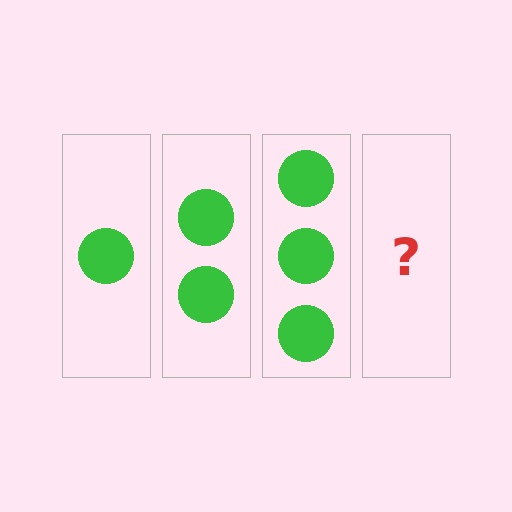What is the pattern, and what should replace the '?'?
The pattern is that each step adds one more circle. The '?' should be 4 circles.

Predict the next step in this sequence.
The next step is 4 circles.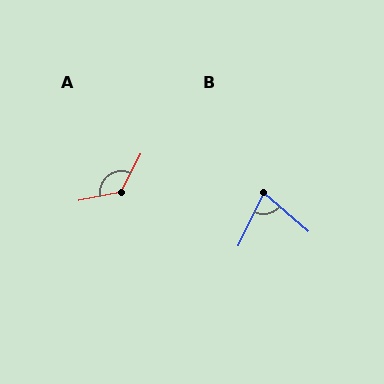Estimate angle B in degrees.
Approximately 75 degrees.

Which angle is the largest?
A, at approximately 128 degrees.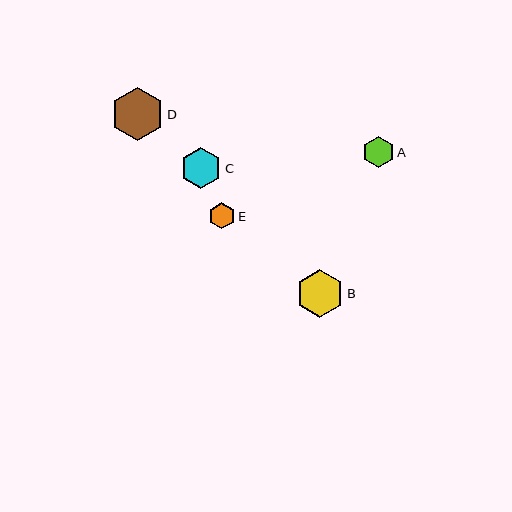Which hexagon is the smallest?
Hexagon E is the smallest with a size of approximately 27 pixels.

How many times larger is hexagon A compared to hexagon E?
Hexagon A is approximately 1.2 times the size of hexagon E.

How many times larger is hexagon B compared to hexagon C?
Hexagon B is approximately 1.2 times the size of hexagon C.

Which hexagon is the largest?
Hexagon D is the largest with a size of approximately 53 pixels.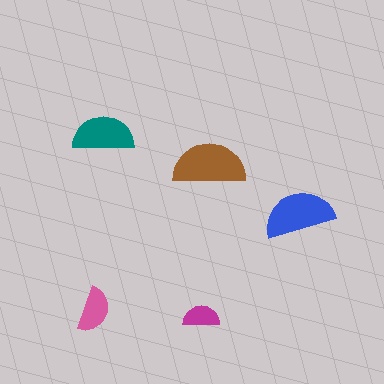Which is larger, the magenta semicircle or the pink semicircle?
The pink one.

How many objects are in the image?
There are 5 objects in the image.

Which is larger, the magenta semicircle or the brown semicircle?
The brown one.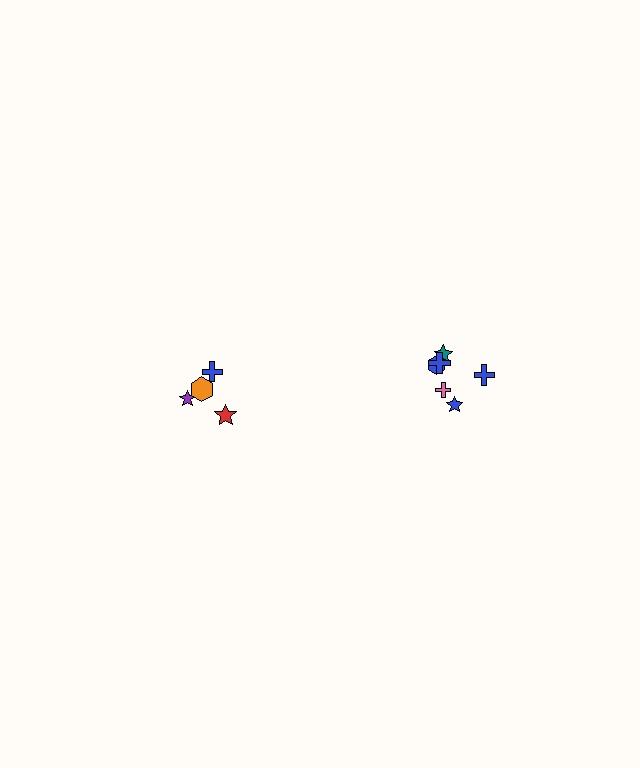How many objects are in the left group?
There are 4 objects.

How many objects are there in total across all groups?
There are 10 objects.